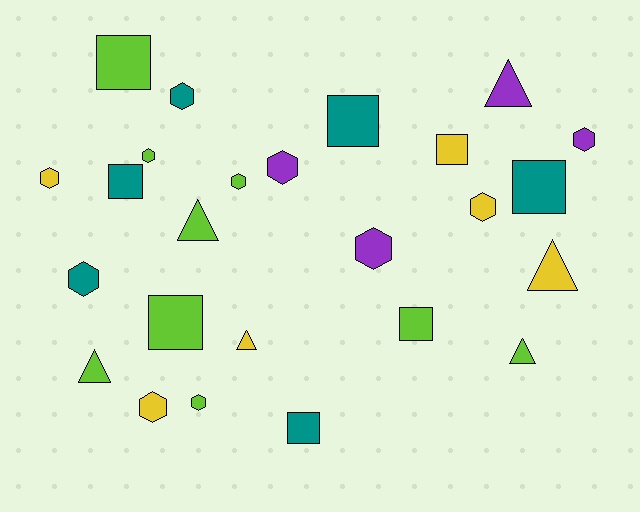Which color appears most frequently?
Lime, with 9 objects.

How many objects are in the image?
There are 25 objects.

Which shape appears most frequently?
Hexagon, with 11 objects.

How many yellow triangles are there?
There are 2 yellow triangles.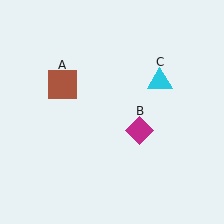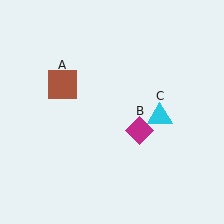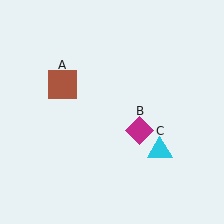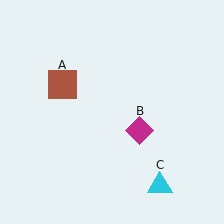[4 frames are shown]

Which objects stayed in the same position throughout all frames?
Brown square (object A) and magenta diamond (object B) remained stationary.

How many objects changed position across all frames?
1 object changed position: cyan triangle (object C).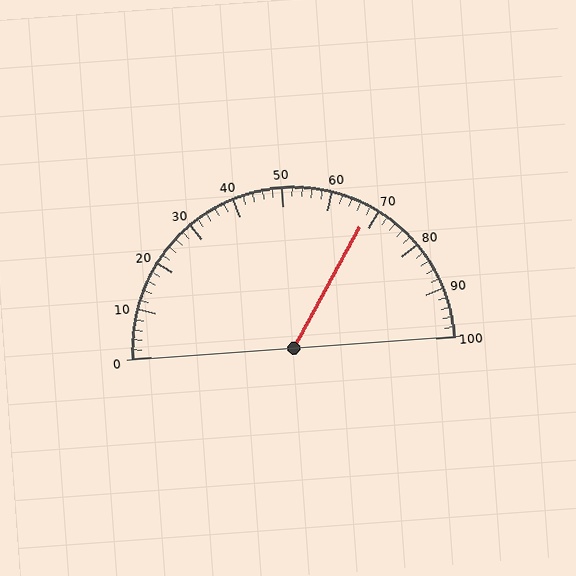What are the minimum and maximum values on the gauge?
The gauge ranges from 0 to 100.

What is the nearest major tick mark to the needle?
The nearest major tick mark is 70.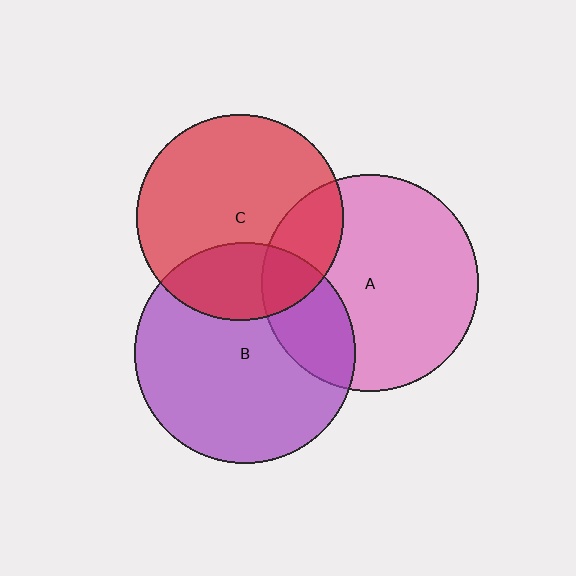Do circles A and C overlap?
Yes.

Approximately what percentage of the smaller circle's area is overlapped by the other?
Approximately 20%.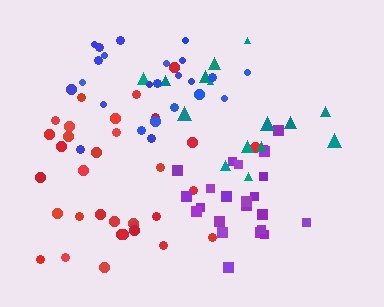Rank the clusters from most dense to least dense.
purple, blue, red, teal.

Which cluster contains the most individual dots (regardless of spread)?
Red (33).